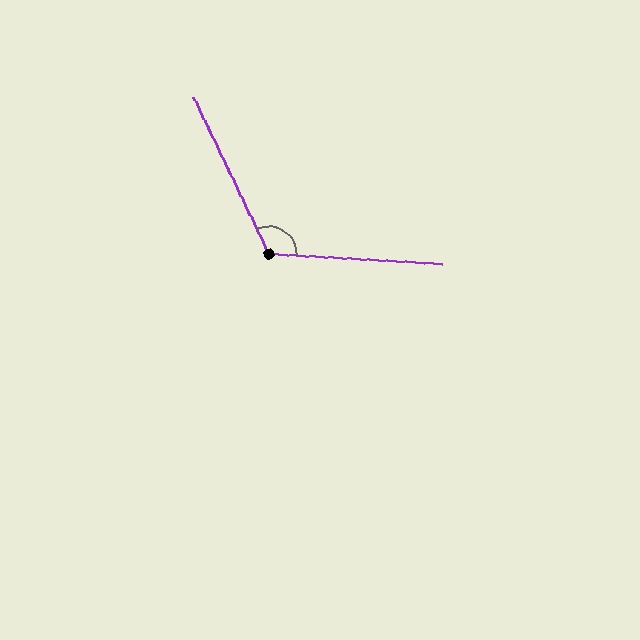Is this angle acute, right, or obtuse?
It is obtuse.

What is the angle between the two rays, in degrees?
Approximately 119 degrees.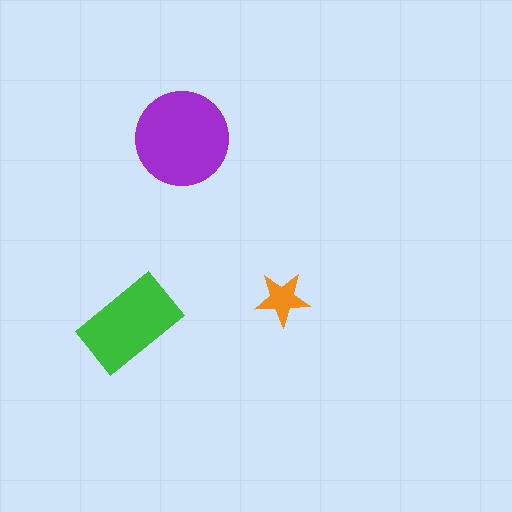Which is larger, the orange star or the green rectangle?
The green rectangle.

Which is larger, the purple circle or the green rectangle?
The purple circle.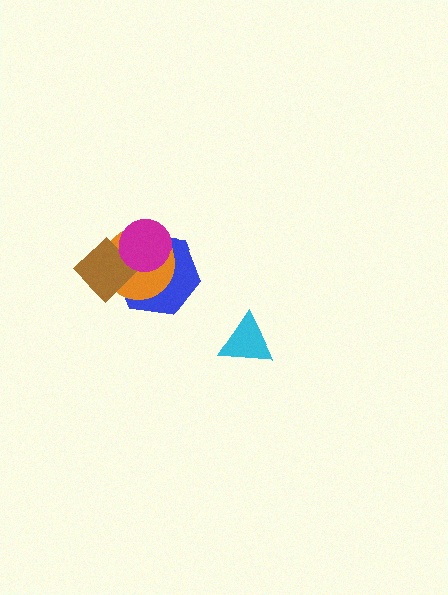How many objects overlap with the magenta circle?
3 objects overlap with the magenta circle.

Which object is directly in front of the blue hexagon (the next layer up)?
The orange circle is directly in front of the blue hexagon.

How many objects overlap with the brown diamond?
3 objects overlap with the brown diamond.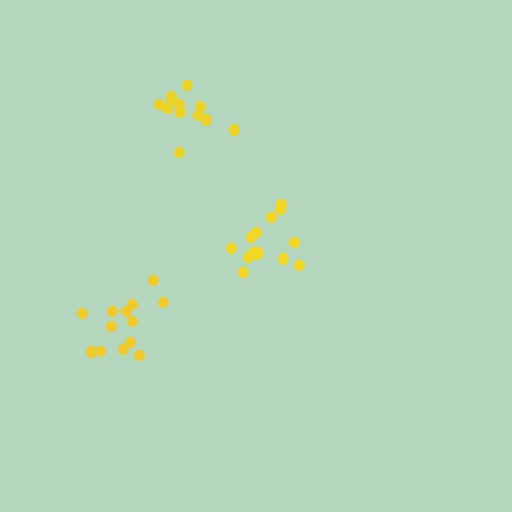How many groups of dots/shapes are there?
There are 3 groups.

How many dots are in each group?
Group 1: 14 dots, Group 2: 13 dots, Group 3: 12 dots (39 total).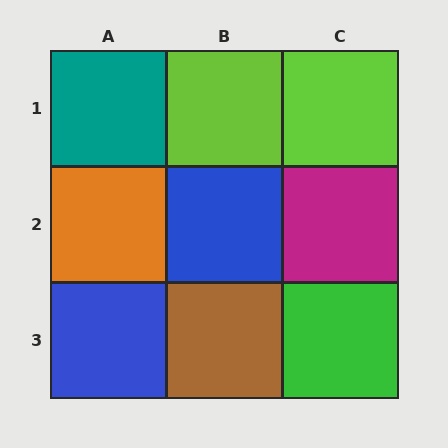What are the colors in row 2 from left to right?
Orange, blue, magenta.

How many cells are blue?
2 cells are blue.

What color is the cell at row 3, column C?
Green.